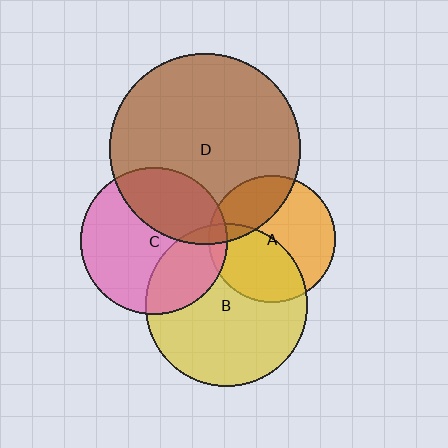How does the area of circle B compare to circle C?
Approximately 1.2 times.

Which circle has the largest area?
Circle D (brown).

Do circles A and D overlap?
Yes.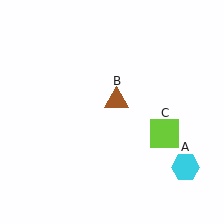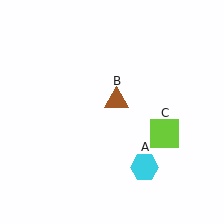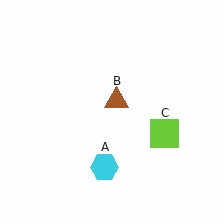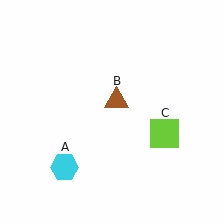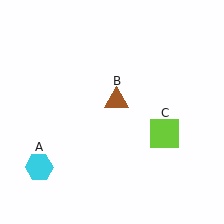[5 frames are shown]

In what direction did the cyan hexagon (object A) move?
The cyan hexagon (object A) moved left.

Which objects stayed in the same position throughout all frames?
Brown triangle (object B) and lime square (object C) remained stationary.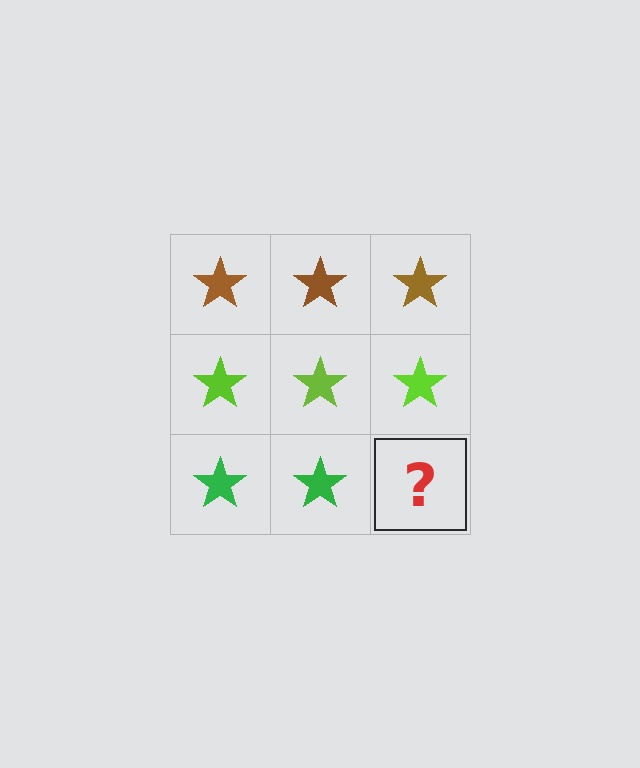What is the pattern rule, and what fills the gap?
The rule is that each row has a consistent color. The gap should be filled with a green star.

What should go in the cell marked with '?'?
The missing cell should contain a green star.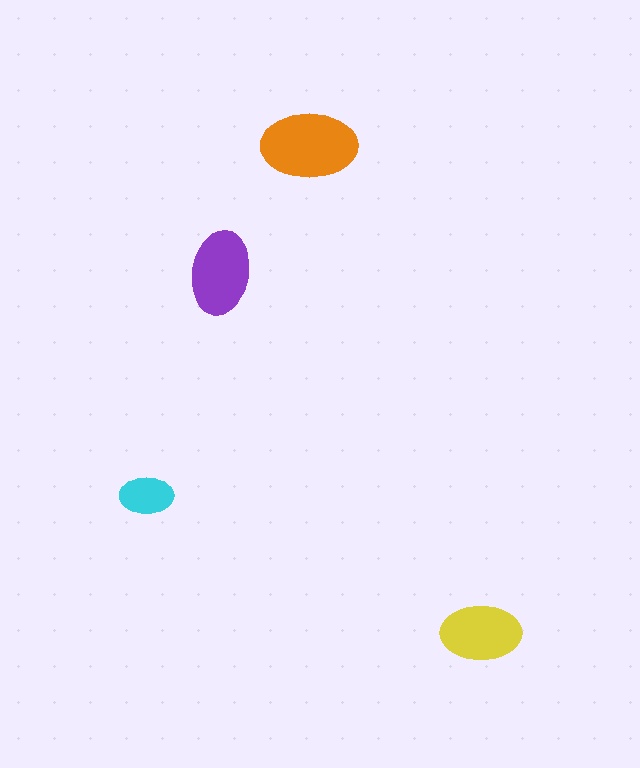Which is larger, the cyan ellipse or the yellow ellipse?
The yellow one.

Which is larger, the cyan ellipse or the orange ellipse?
The orange one.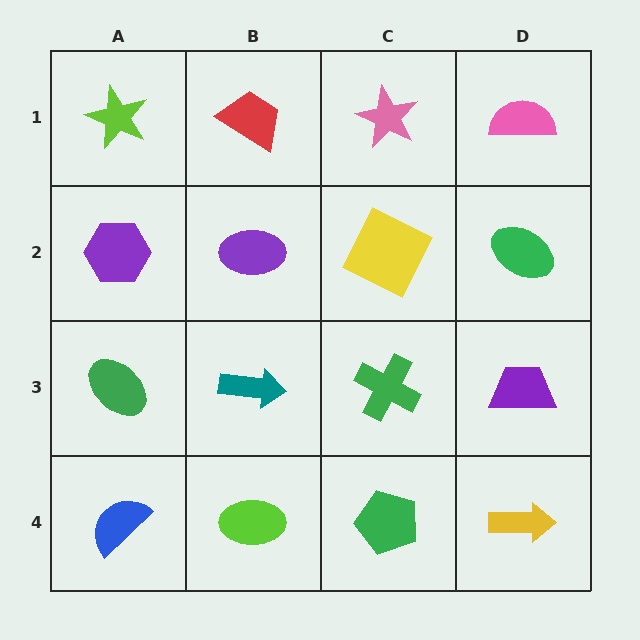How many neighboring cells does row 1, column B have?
3.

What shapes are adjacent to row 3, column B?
A purple ellipse (row 2, column B), a lime ellipse (row 4, column B), a green ellipse (row 3, column A), a green cross (row 3, column C).